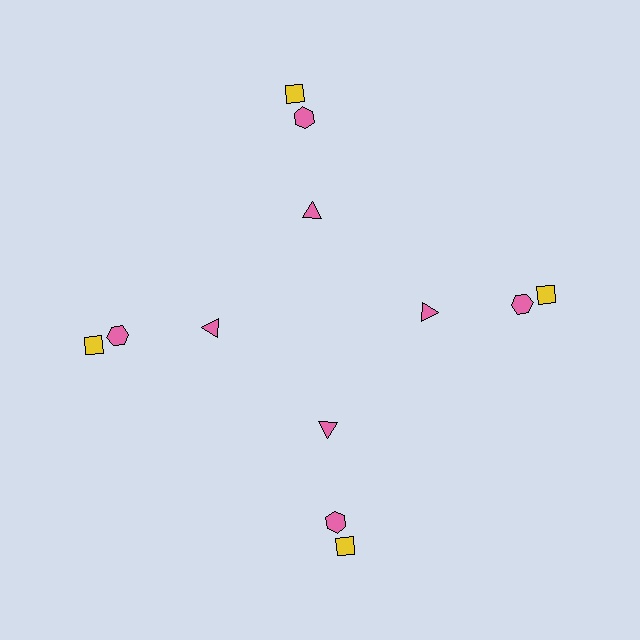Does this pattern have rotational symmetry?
Yes, this pattern has 4-fold rotational symmetry. It looks the same after rotating 90 degrees around the center.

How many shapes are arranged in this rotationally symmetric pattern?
There are 12 shapes, arranged in 4 groups of 3.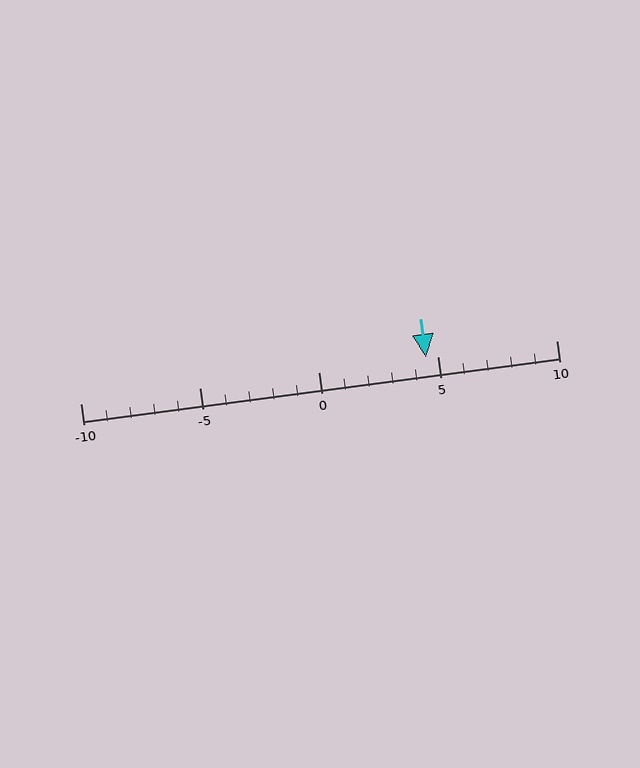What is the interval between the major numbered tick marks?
The major tick marks are spaced 5 units apart.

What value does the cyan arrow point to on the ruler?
The cyan arrow points to approximately 4.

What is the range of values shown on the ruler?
The ruler shows values from -10 to 10.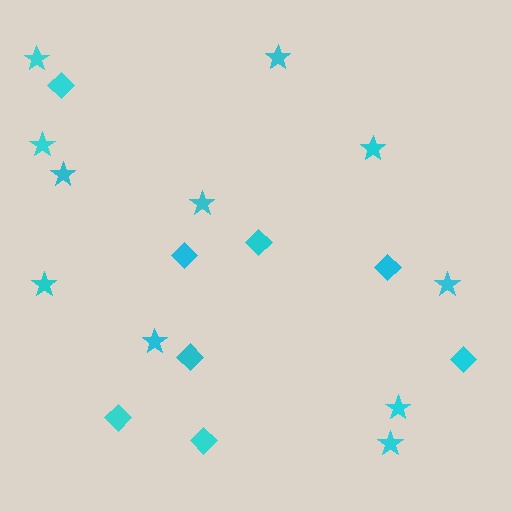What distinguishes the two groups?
There are 2 groups: one group of diamonds (8) and one group of stars (11).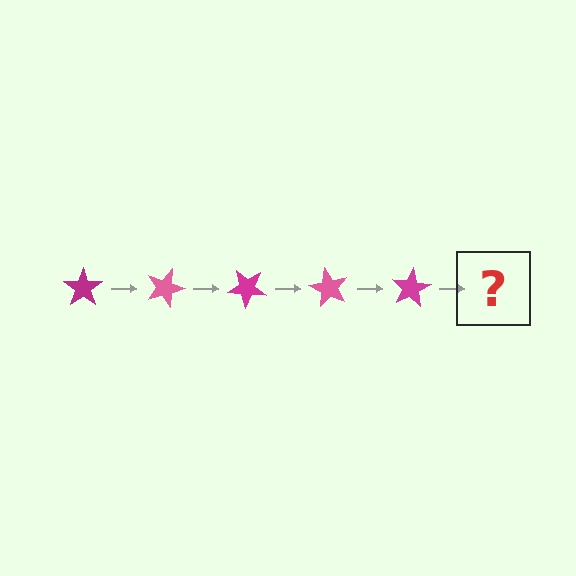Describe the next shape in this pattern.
It should be a pink star, rotated 100 degrees from the start.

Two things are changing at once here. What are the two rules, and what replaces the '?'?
The two rules are that it rotates 20 degrees each step and the color cycles through magenta and pink. The '?' should be a pink star, rotated 100 degrees from the start.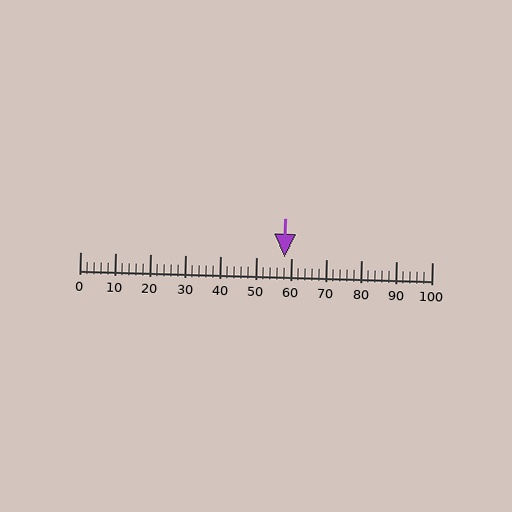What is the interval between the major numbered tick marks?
The major tick marks are spaced 10 units apart.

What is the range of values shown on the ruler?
The ruler shows values from 0 to 100.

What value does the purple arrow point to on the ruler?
The purple arrow points to approximately 58.